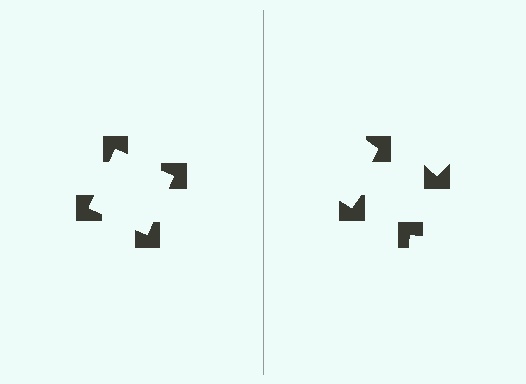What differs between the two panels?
The notched squares are positioned identically on both sides; only the wedge orientations differ. On the left they align to a square; on the right they are misaligned.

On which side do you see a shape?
An illusory square appears on the left side. On the right side the wedge cuts are rotated, so no coherent shape forms.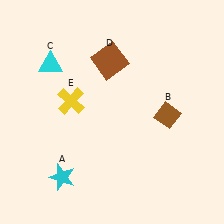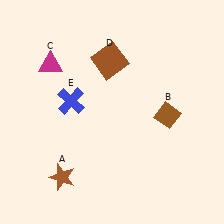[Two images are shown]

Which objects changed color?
A changed from cyan to brown. C changed from cyan to magenta. E changed from yellow to blue.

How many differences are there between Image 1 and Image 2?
There are 3 differences between the two images.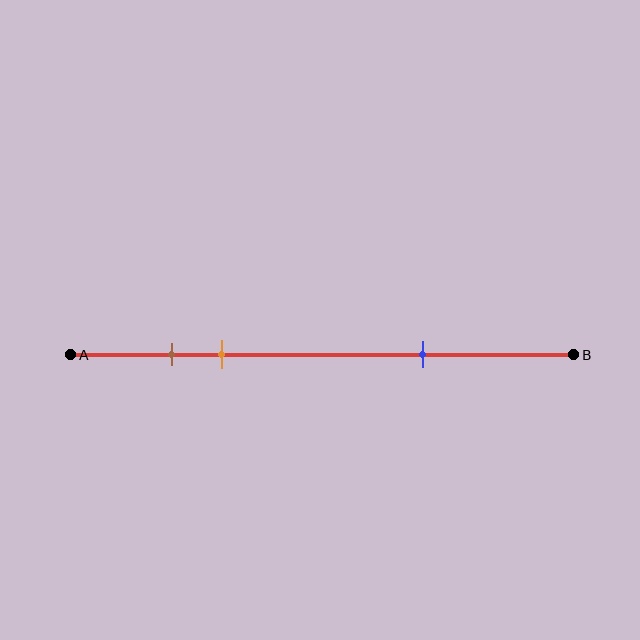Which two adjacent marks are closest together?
The brown and orange marks are the closest adjacent pair.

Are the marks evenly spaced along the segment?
No, the marks are not evenly spaced.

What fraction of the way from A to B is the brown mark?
The brown mark is approximately 20% (0.2) of the way from A to B.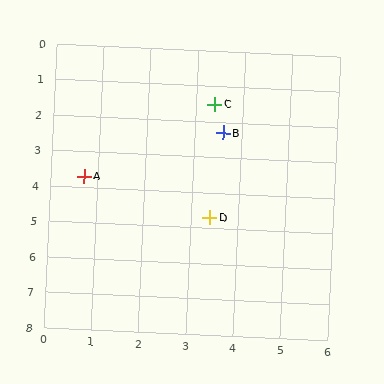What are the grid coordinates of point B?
Point B is at approximately (3.6, 2.3).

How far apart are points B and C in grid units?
Points B and C are about 0.8 grid units apart.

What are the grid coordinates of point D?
Point D is at approximately (3.4, 4.7).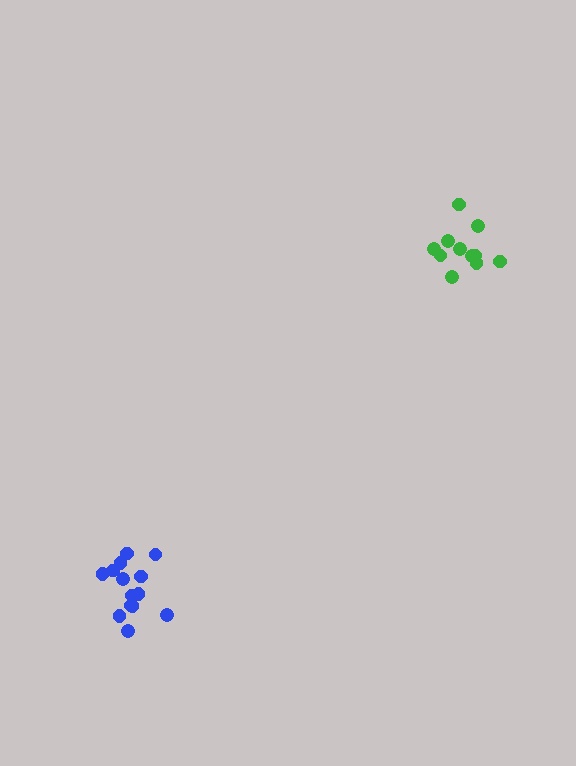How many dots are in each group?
Group 1: 11 dots, Group 2: 14 dots (25 total).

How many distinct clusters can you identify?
There are 2 distinct clusters.